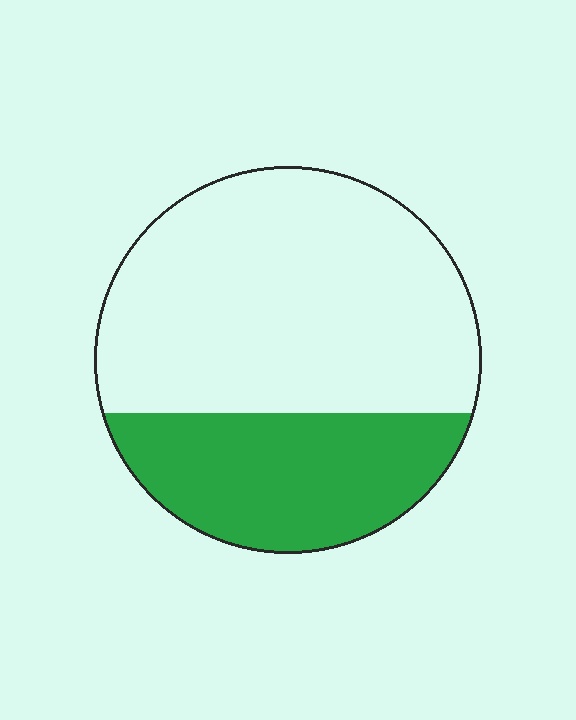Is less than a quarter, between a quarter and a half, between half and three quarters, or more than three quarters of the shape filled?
Between a quarter and a half.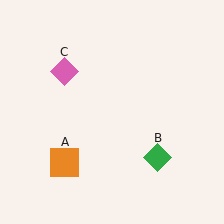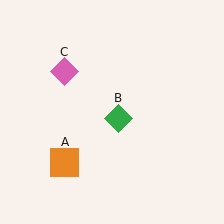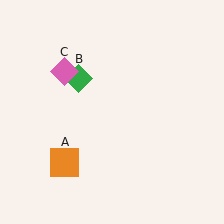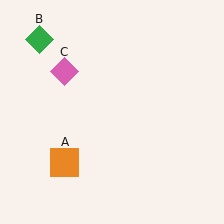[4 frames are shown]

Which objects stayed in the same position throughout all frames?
Orange square (object A) and pink diamond (object C) remained stationary.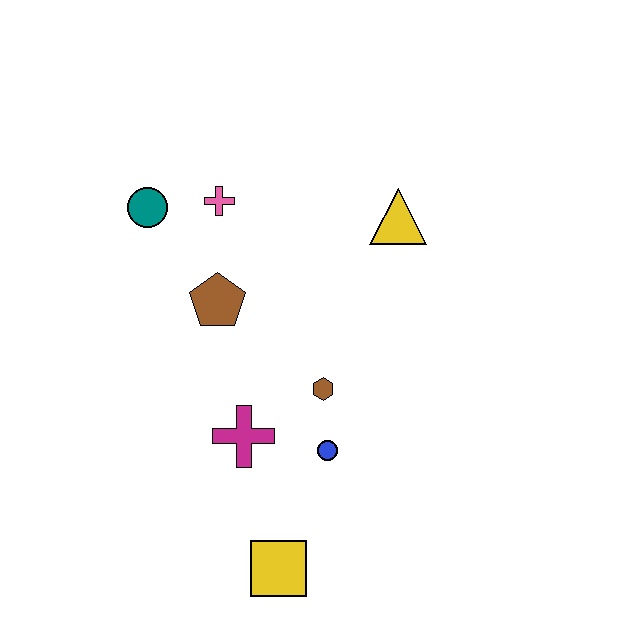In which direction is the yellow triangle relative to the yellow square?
The yellow triangle is above the yellow square.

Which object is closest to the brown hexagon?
The blue circle is closest to the brown hexagon.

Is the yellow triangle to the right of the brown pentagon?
Yes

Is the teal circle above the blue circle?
Yes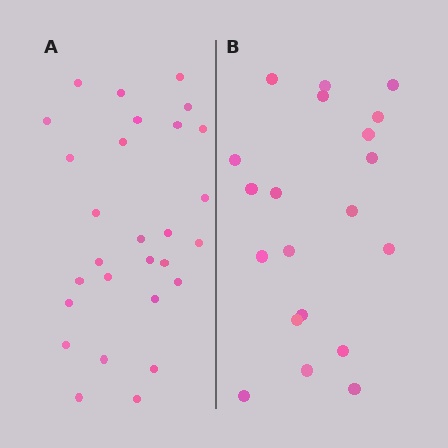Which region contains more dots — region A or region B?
Region A (the left region) has more dots.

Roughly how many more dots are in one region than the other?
Region A has roughly 8 or so more dots than region B.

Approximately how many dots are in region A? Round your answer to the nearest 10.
About 30 dots. (The exact count is 28, which rounds to 30.)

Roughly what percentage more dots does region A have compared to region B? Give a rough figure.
About 40% more.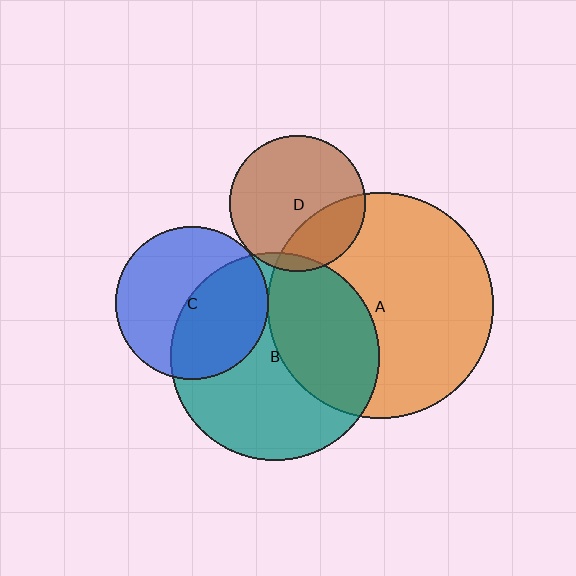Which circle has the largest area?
Circle A (orange).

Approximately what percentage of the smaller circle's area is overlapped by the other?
Approximately 40%.